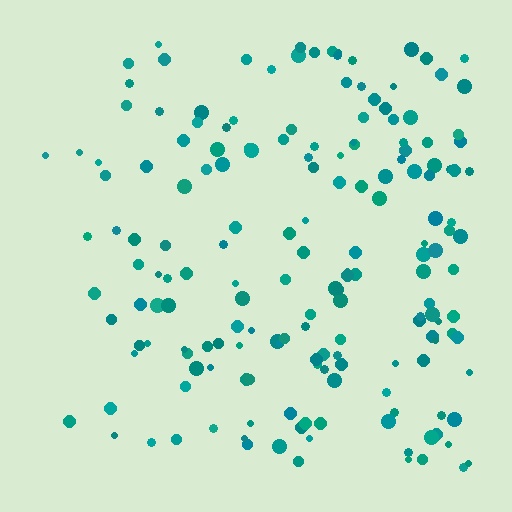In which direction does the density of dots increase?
From left to right, with the right side densest.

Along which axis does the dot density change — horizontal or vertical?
Horizontal.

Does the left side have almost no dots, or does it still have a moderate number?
Still a moderate number, just noticeably fewer than the right.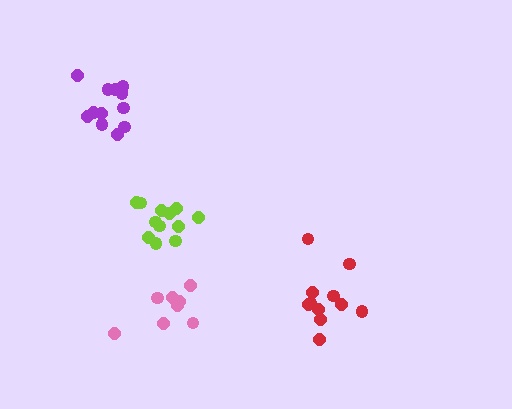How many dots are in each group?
Group 1: 11 dots, Group 2: 12 dots, Group 3: 8 dots, Group 4: 12 dots (43 total).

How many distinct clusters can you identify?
There are 4 distinct clusters.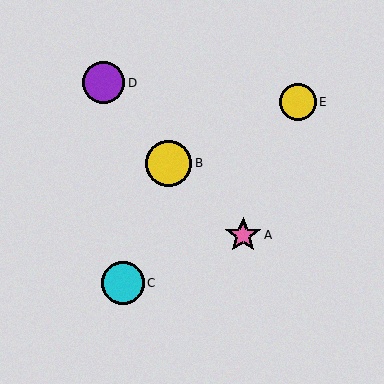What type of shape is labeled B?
Shape B is a yellow circle.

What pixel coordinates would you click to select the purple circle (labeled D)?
Click at (104, 83) to select the purple circle D.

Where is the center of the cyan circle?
The center of the cyan circle is at (123, 283).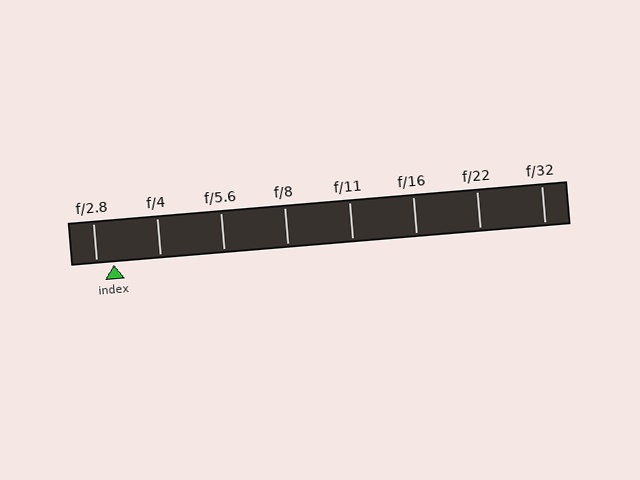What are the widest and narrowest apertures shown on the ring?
The widest aperture shown is f/2.8 and the narrowest is f/32.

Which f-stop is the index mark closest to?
The index mark is closest to f/2.8.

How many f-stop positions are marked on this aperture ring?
There are 8 f-stop positions marked.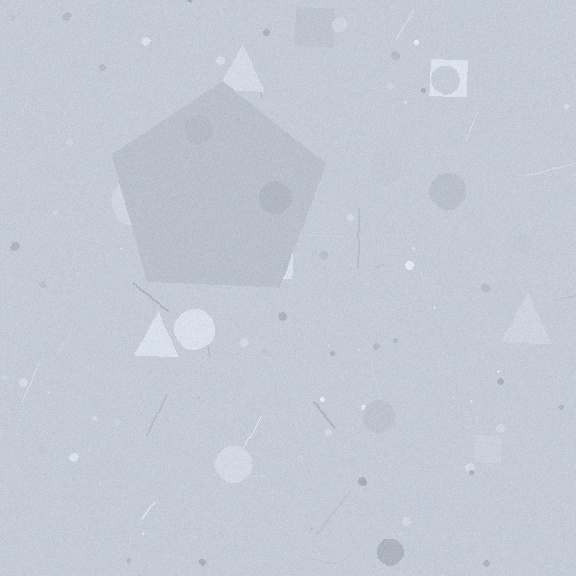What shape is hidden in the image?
A pentagon is hidden in the image.